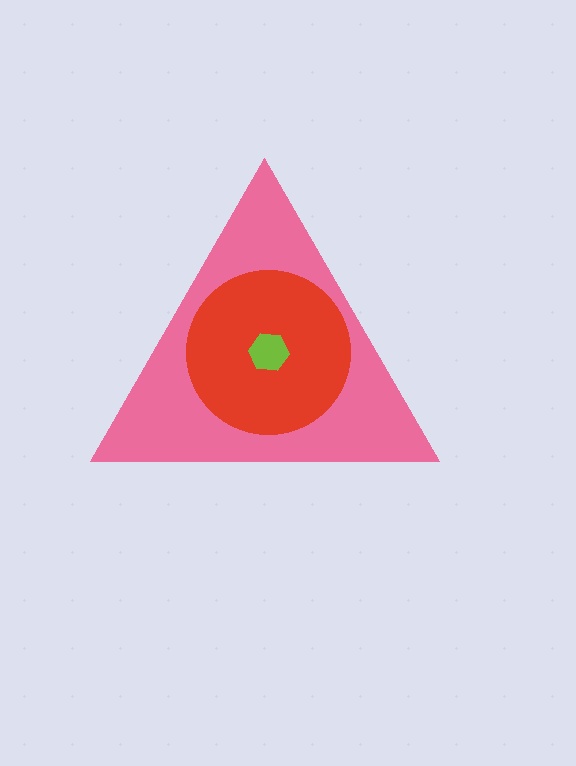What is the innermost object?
The lime hexagon.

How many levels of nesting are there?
3.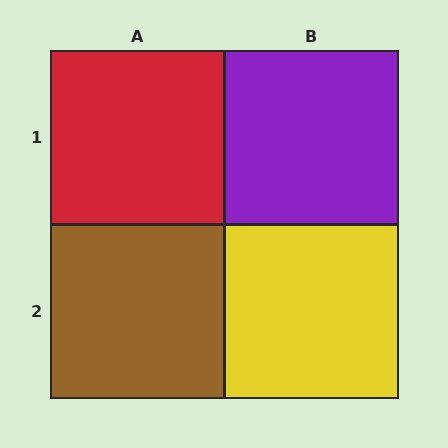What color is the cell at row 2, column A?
Brown.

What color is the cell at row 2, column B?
Yellow.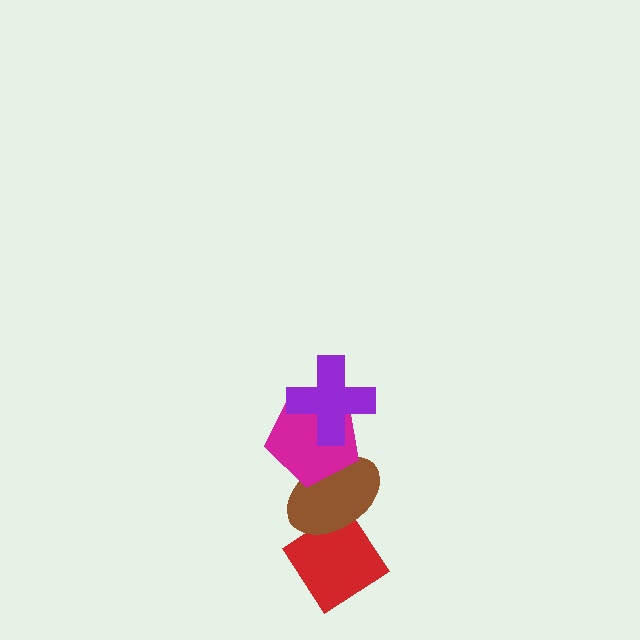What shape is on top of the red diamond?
The brown ellipse is on top of the red diamond.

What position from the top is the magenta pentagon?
The magenta pentagon is 2nd from the top.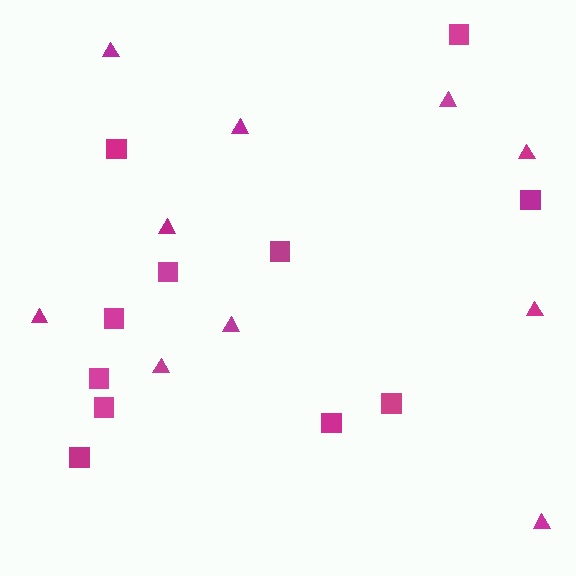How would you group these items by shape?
There are 2 groups: one group of triangles (10) and one group of squares (11).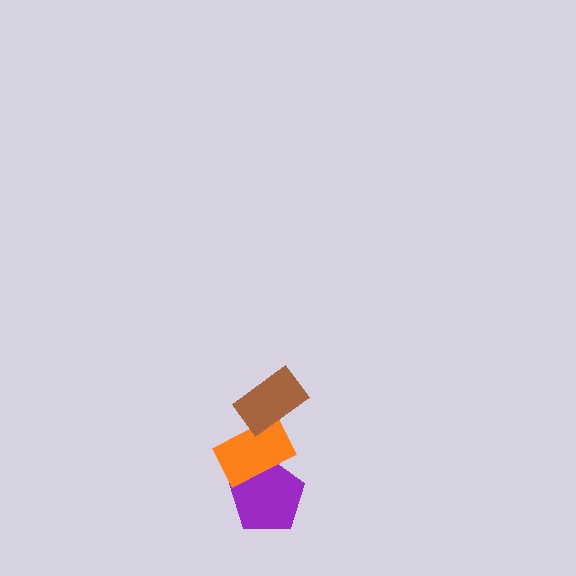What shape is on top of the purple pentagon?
The orange rectangle is on top of the purple pentagon.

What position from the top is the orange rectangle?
The orange rectangle is 2nd from the top.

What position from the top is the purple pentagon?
The purple pentagon is 3rd from the top.